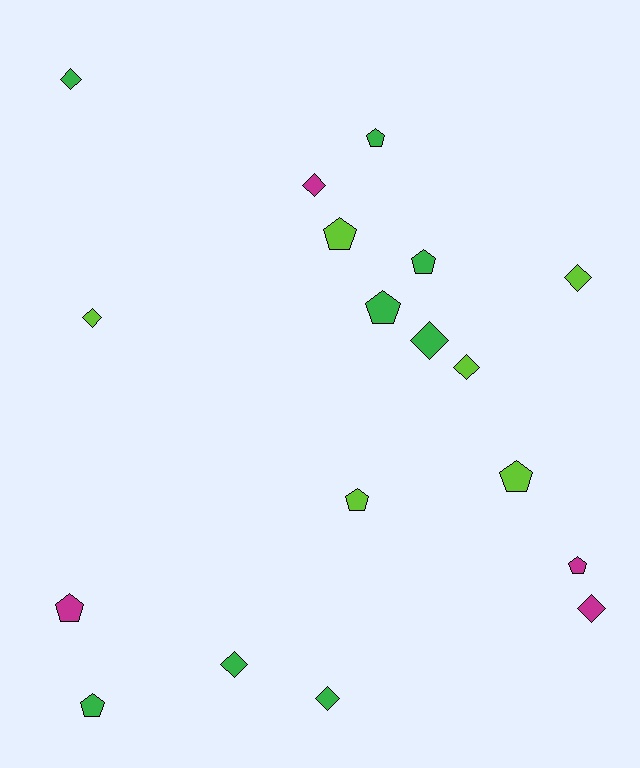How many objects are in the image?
There are 18 objects.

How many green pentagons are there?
There are 4 green pentagons.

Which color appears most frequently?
Green, with 8 objects.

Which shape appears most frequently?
Diamond, with 9 objects.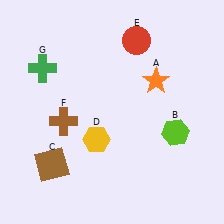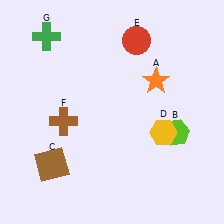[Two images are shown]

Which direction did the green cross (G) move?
The green cross (G) moved up.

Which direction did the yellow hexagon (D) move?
The yellow hexagon (D) moved right.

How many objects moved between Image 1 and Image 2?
2 objects moved between the two images.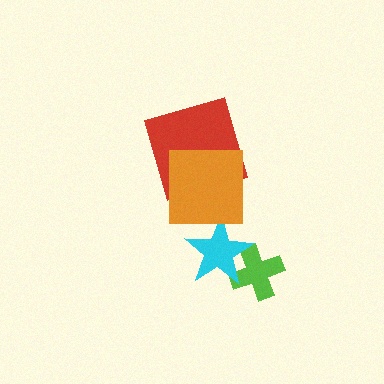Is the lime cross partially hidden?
Yes, it is partially covered by another shape.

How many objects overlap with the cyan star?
1 object overlaps with the cyan star.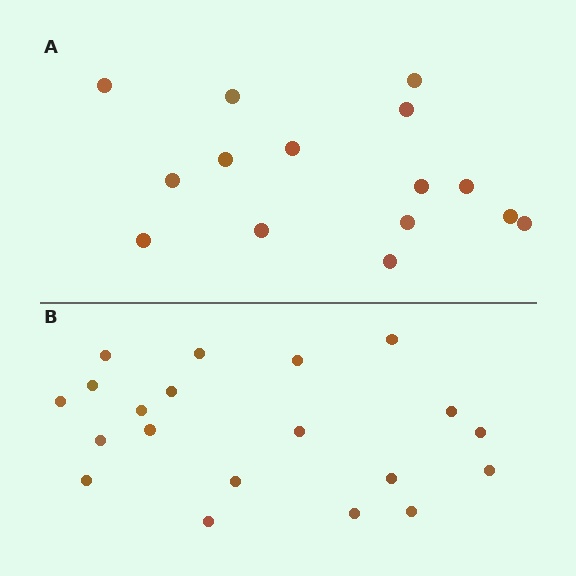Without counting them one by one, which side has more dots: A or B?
Region B (the bottom region) has more dots.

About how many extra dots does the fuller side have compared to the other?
Region B has about 5 more dots than region A.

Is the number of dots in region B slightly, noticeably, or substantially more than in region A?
Region B has noticeably more, but not dramatically so. The ratio is roughly 1.3 to 1.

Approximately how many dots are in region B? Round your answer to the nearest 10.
About 20 dots.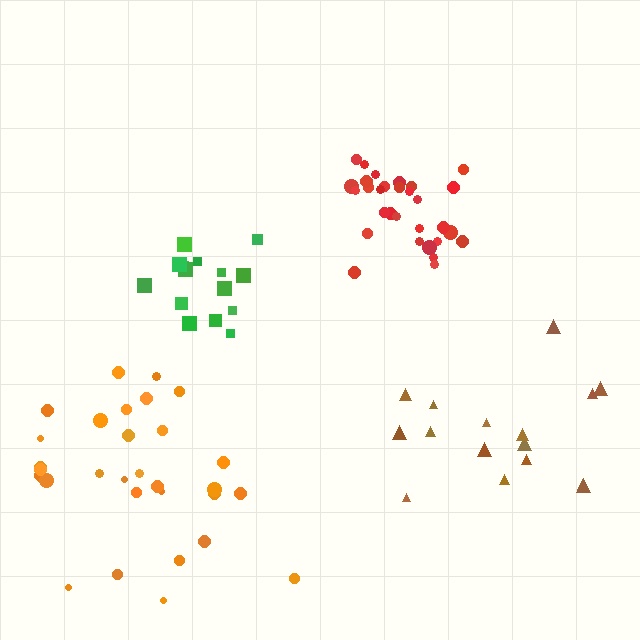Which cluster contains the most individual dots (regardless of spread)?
Orange (30).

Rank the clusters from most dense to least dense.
red, green, orange, brown.